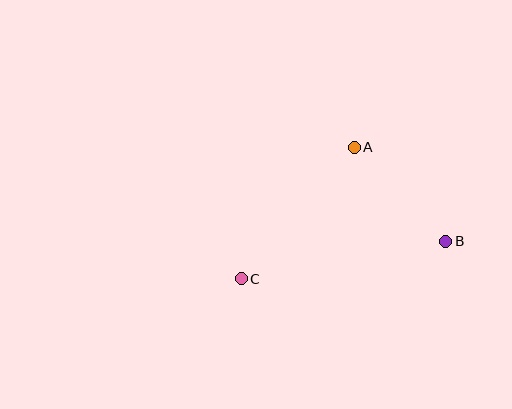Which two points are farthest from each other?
Points B and C are farthest from each other.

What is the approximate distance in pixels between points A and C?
The distance between A and C is approximately 173 pixels.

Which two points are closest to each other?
Points A and B are closest to each other.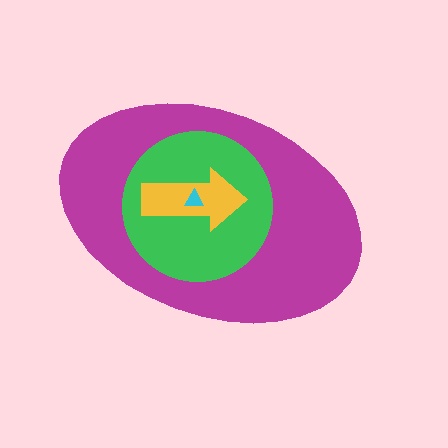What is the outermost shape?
The magenta ellipse.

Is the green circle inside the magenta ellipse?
Yes.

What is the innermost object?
The cyan triangle.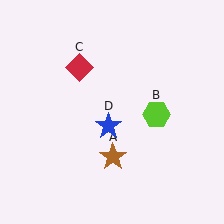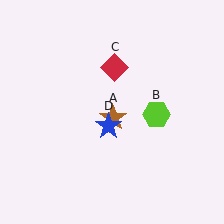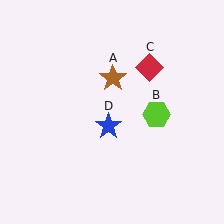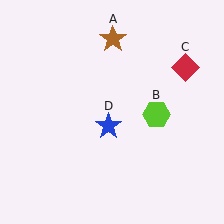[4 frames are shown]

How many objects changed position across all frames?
2 objects changed position: brown star (object A), red diamond (object C).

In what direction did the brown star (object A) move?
The brown star (object A) moved up.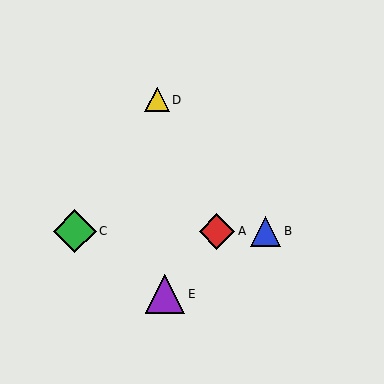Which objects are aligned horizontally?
Objects A, B, C are aligned horizontally.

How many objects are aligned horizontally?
3 objects (A, B, C) are aligned horizontally.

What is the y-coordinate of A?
Object A is at y≈231.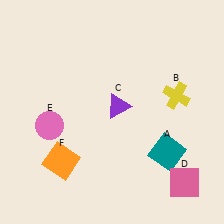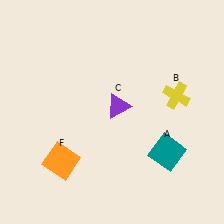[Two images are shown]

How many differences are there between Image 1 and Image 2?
There are 2 differences between the two images.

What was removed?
The pink square (D), the pink circle (E) were removed in Image 2.